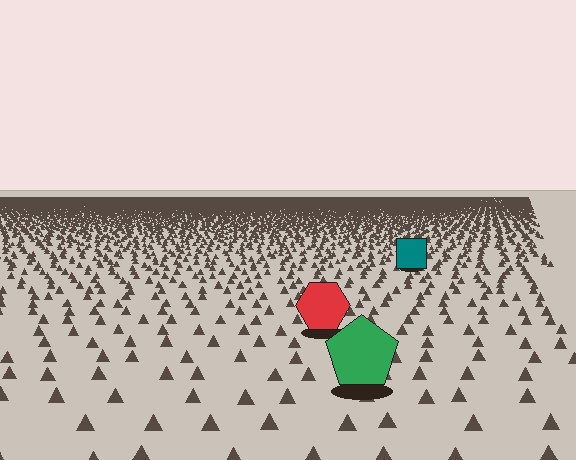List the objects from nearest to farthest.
From nearest to farthest: the green pentagon, the red hexagon, the teal square.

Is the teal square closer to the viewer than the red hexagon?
No. The red hexagon is closer — you can tell from the texture gradient: the ground texture is coarser near it.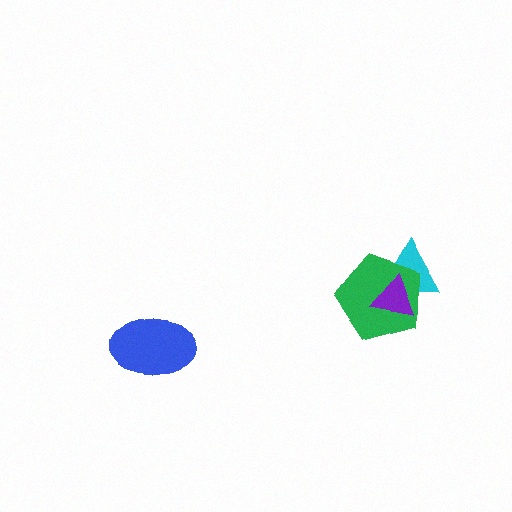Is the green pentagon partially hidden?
Yes, it is partially covered by another shape.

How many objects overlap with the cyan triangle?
2 objects overlap with the cyan triangle.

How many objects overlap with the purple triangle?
2 objects overlap with the purple triangle.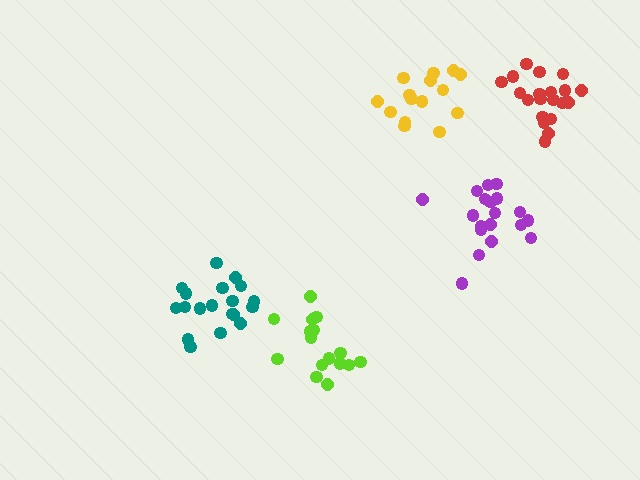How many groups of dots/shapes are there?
There are 5 groups.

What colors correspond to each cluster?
The clusters are colored: red, lime, purple, teal, yellow.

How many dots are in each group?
Group 1: 20 dots, Group 2: 16 dots, Group 3: 19 dots, Group 4: 19 dots, Group 5: 15 dots (89 total).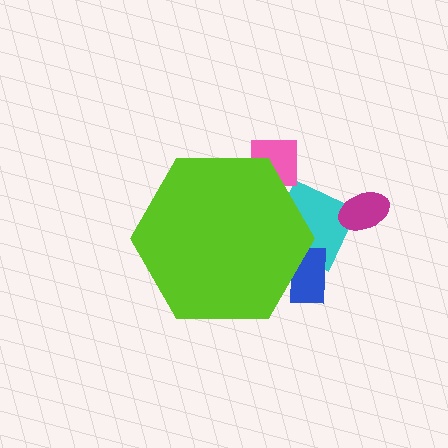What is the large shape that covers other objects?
A lime hexagon.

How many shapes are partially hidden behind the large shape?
3 shapes are partially hidden.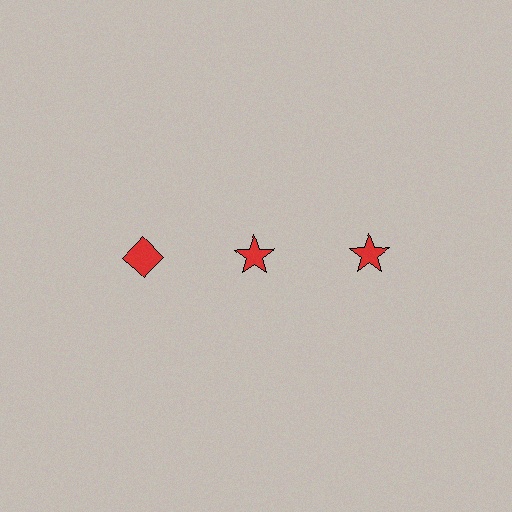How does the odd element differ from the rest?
It has a different shape: diamond instead of star.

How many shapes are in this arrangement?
There are 3 shapes arranged in a grid pattern.